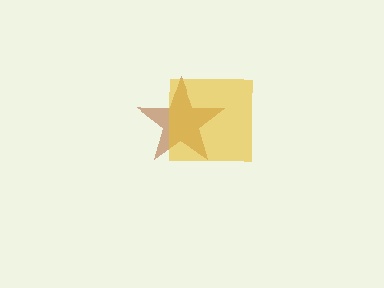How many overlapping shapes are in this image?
There are 2 overlapping shapes in the image.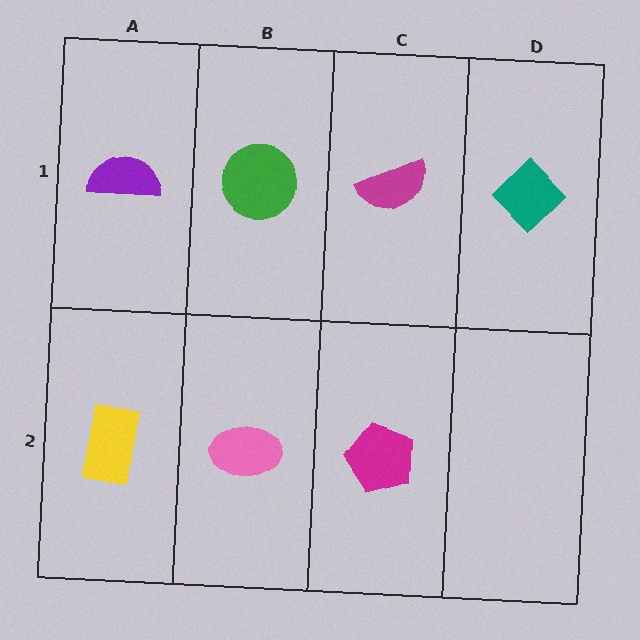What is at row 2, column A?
A yellow rectangle.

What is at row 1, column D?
A teal diamond.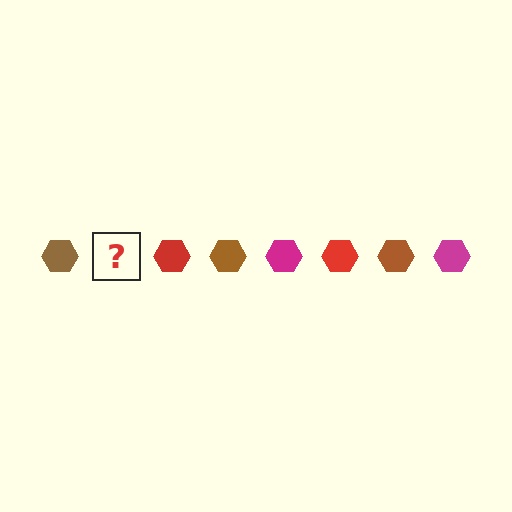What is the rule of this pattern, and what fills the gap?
The rule is that the pattern cycles through brown, magenta, red hexagons. The gap should be filled with a magenta hexagon.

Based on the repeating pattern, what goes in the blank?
The blank should be a magenta hexagon.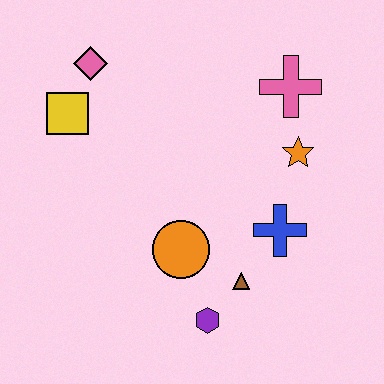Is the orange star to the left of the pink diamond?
No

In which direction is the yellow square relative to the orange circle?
The yellow square is above the orange circle.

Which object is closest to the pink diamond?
The yellow square is closest to the pink diamond.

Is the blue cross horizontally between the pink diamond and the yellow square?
No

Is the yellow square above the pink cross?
No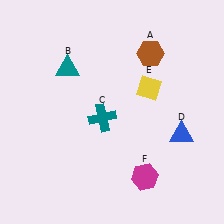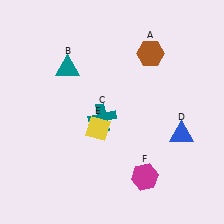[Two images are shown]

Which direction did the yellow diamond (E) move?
The yellow diamond (E) moved left.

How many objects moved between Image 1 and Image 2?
1 object moved between the two images.